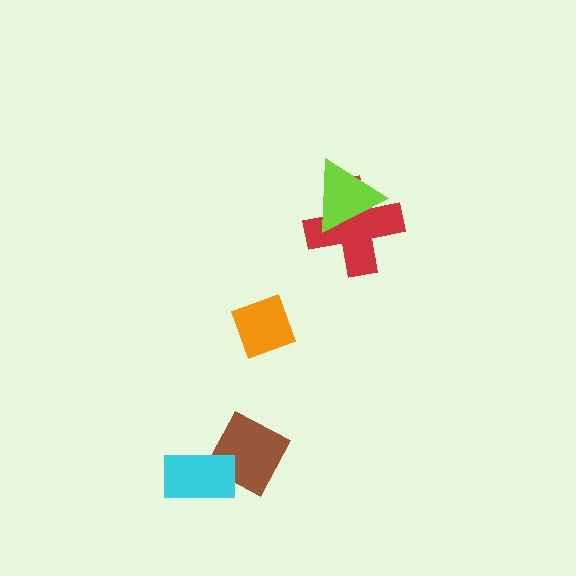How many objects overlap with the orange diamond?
0 objects overlap with the orange diamond.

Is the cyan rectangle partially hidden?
No, no other shape covers it.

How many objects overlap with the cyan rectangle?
1 object overlaps with the cyan rectangle.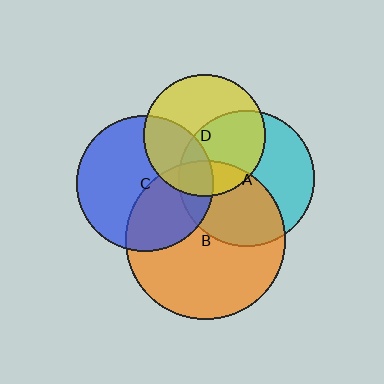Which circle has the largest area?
Circle B (orange).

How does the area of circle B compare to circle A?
Approximately 1.4 times.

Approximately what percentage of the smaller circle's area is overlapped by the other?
Approximately 40%.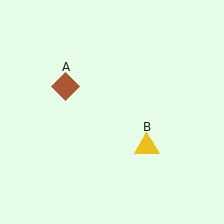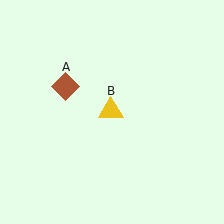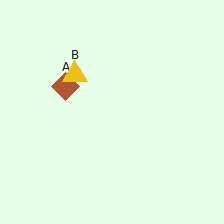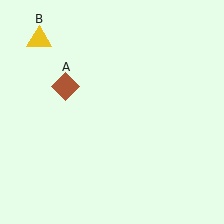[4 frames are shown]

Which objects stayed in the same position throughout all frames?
Brown diamond (object A) remained stationary.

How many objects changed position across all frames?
1 object changed position: yellow triangle (object B).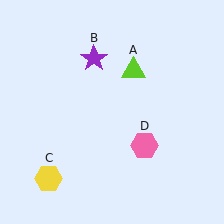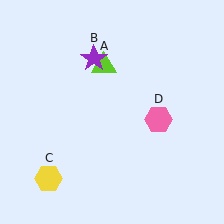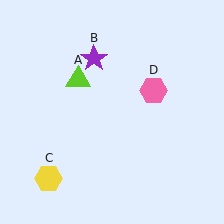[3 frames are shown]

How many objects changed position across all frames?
2 objects changed position: lime triangle (object A), pink hexagon (object D).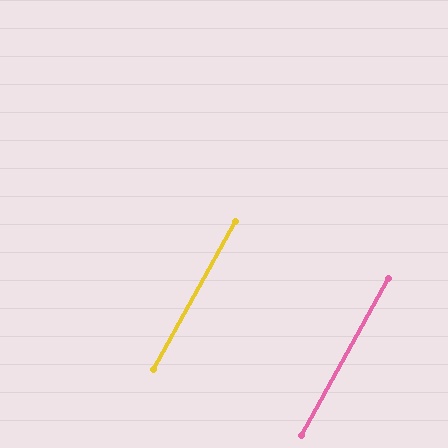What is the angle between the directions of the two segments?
Approximately 0 degrees.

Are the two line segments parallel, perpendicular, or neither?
Parallel — their directions differ by only 0.3°.